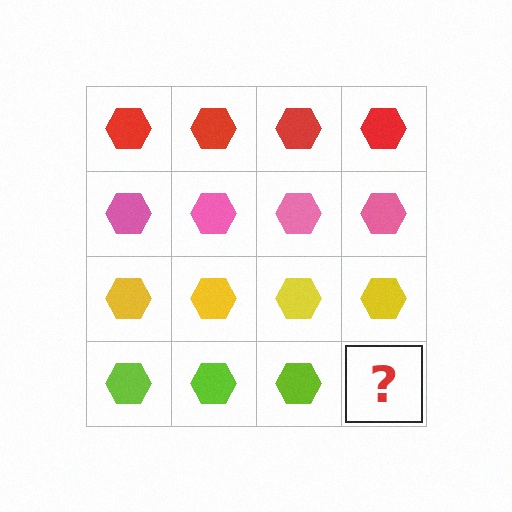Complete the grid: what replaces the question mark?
The question mark should be replaced with a lime hexagon.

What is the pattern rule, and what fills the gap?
The rule is that each row has a consistent color. The gap should be filled with a lime hexagon.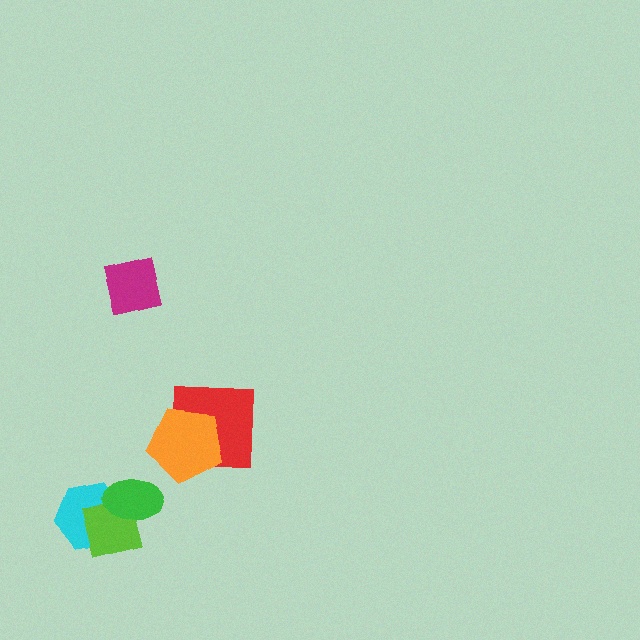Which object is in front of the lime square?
The green ellipse is in front of the lime square.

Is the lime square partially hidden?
Yes, it is partially covered by another shape.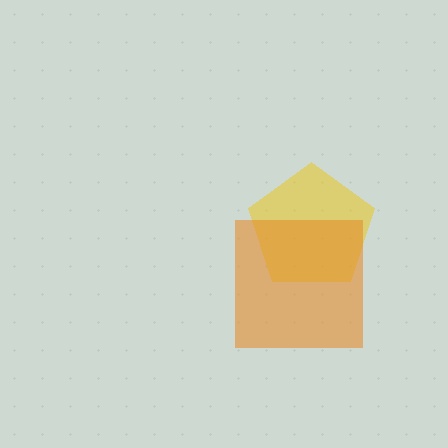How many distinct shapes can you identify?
There are 2 distinct shapes: a yellow pentagon, an orange square.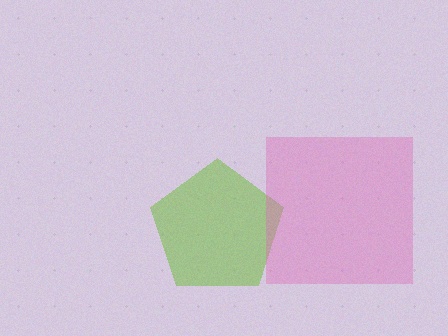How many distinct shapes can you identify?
There are 2 distinct shapes: a lime pentagon, a pink square.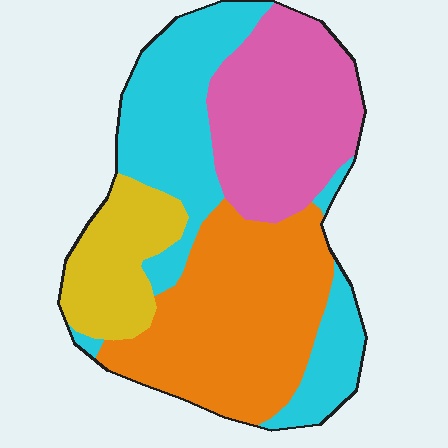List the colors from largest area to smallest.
From largest to smallest: orange, cyan, pink, yellow.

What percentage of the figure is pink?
Pink covers around 25% of the figure.